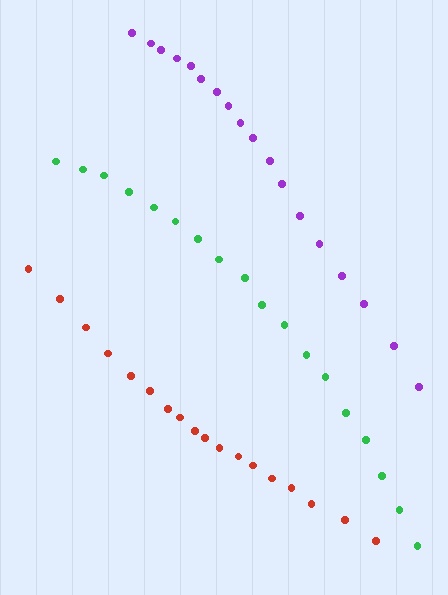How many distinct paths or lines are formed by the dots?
There are 3 distinct paths.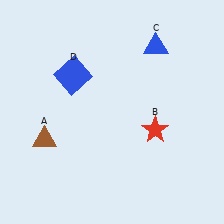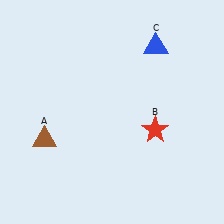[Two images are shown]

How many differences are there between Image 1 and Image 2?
There is 1 difference between the two images.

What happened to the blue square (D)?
The blue square (D) was removed in Image 2. It was in the top-left area of Image 1.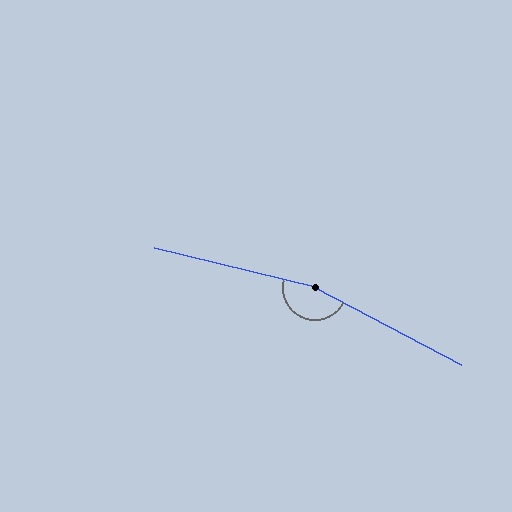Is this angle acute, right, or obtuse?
It is obtuse.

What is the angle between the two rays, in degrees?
Approximately 166 degrees.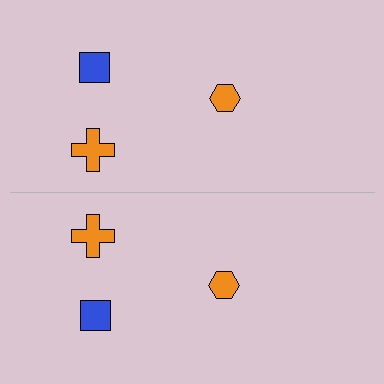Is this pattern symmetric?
Yes, this pattern has bilateral (reflection) symmetry.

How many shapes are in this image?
There are 6 shapes in this image.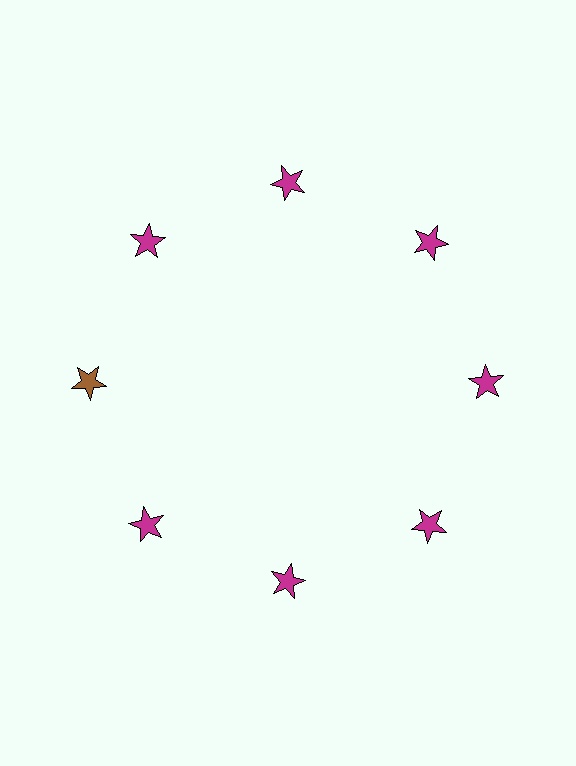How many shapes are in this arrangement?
There are 8 shapes arranged in a ring pattern.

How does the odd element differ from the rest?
It has a different color: brown instead of magenta.